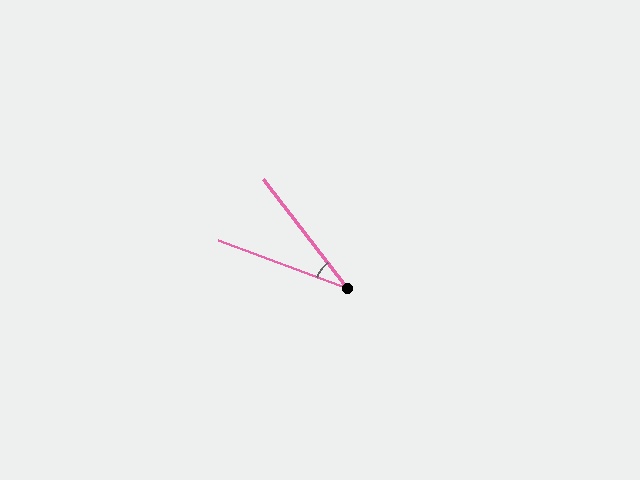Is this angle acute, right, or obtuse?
It is acute.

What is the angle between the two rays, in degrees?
Approximately 32 degrees.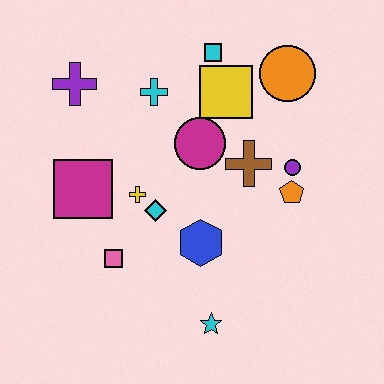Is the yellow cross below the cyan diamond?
No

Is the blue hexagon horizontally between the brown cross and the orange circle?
No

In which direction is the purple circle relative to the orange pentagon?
The purple circle is above the orange pentagon.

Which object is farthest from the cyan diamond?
The orange circle is farthest from the cyan diamond.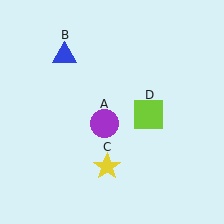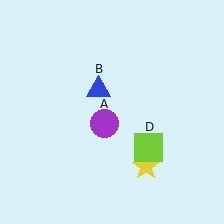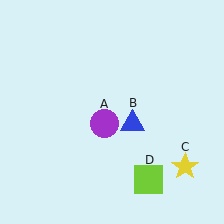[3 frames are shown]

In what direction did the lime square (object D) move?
The lime square (object D) moved down.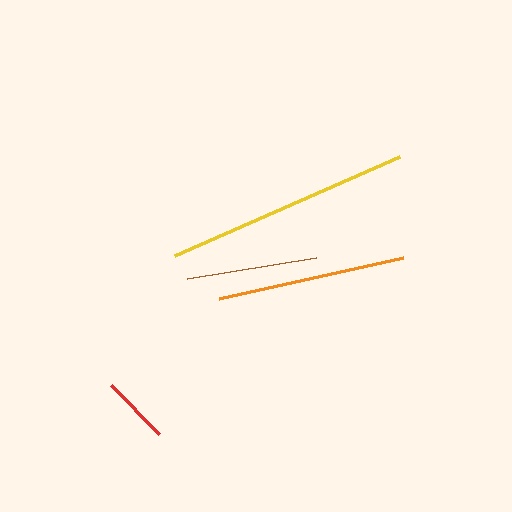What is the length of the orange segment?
The orange segment is approximately 189 pixels long.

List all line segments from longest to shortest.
From longest to shortest: yellow, orange, brown, red.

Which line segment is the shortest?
The red line is the shortest at approximately 69 pixels.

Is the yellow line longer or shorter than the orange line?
The yellow line is longer than the orange line.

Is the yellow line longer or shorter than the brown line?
The yellow line is longer than the brown line.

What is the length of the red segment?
The red segment is approximately 69 pixels long.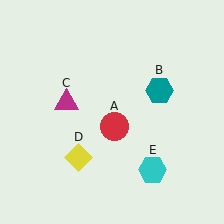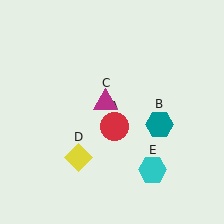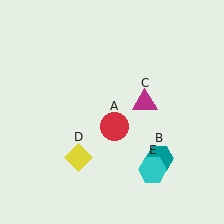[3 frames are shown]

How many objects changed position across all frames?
2 objects changed position: teal hexagon (object B), magenta triangle (object C).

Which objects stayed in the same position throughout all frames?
Red circle (object A) and yellow diamond (object D) and cyan hexagon (object E) remained stationary.